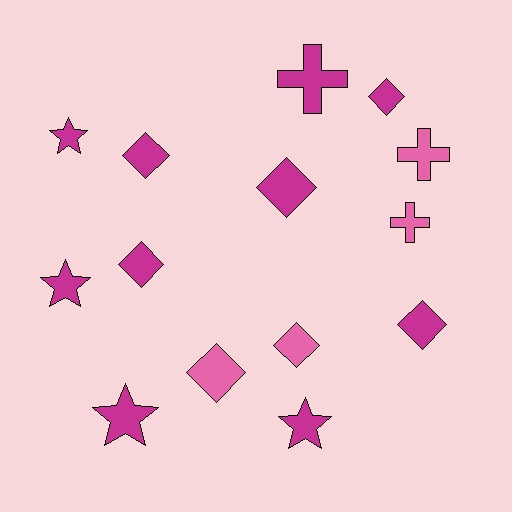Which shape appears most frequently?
Diamond, with 7 objects.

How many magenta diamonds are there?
There are 5 magenta diamonds.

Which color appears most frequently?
Magenta, with 10 objects.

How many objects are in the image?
There are 14 objects.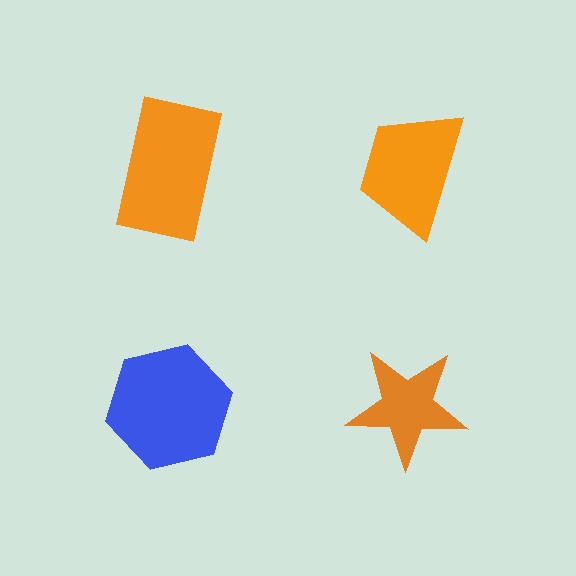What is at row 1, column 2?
An orange trapezoid.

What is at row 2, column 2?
An orange star.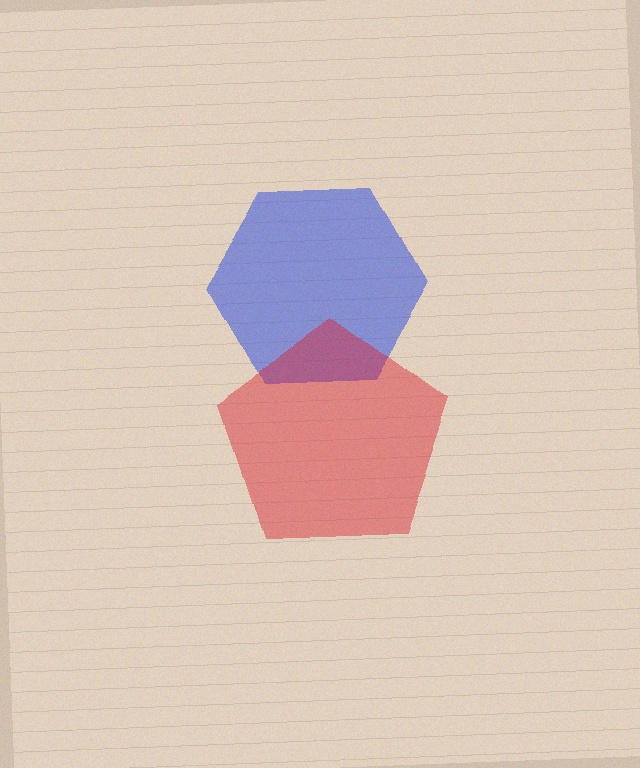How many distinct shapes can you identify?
There are 2 distinct shapes: a blue hexagon, a red pentagon.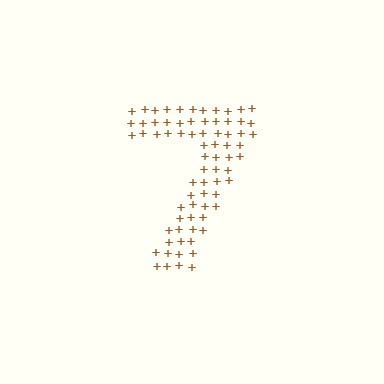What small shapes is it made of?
It is made of small plus signs.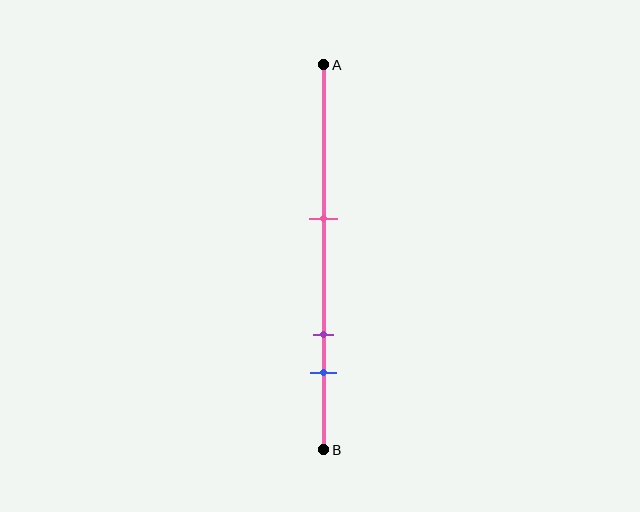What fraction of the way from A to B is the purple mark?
The purple mark is approximately 70% (0.7) of the way from A to B.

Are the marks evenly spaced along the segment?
No, the marks are not evenly spaced.